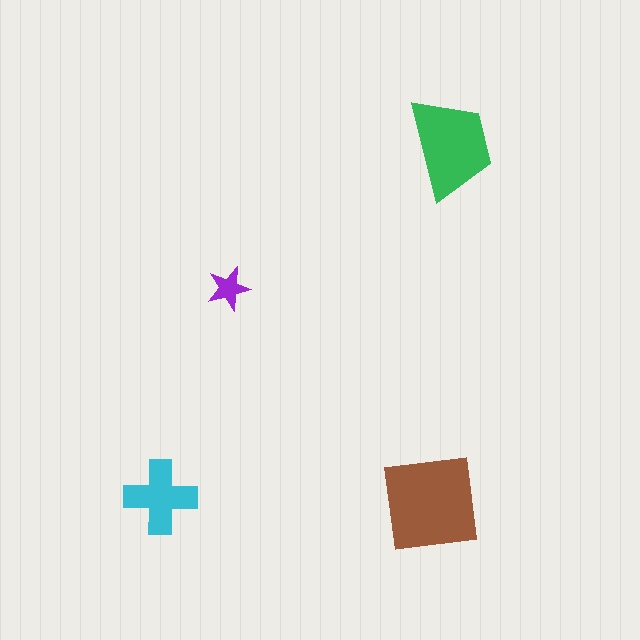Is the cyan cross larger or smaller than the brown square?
Smaller.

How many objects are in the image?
There are 4 objects in the image.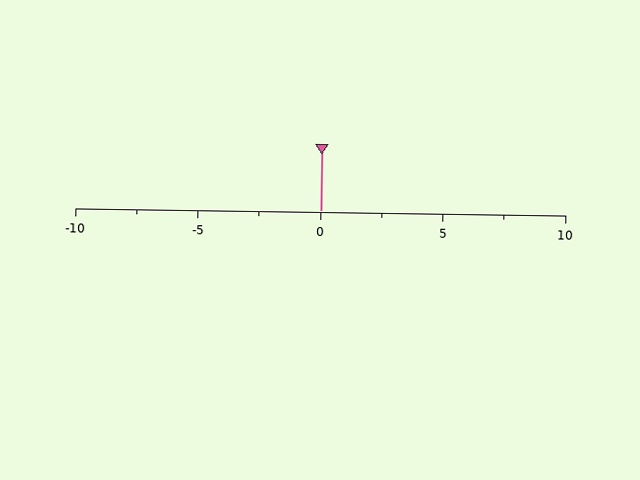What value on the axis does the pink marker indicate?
The marker indicates approximately 0.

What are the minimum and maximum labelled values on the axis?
The axis runs from -10 to 10.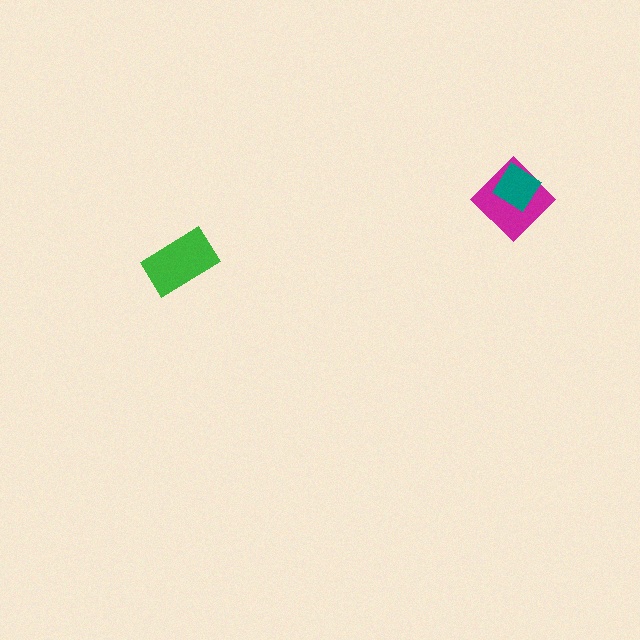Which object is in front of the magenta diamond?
The teal diamond is in front of the magenta diamond.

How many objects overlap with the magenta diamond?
1 object overlaps with the magenta diamond.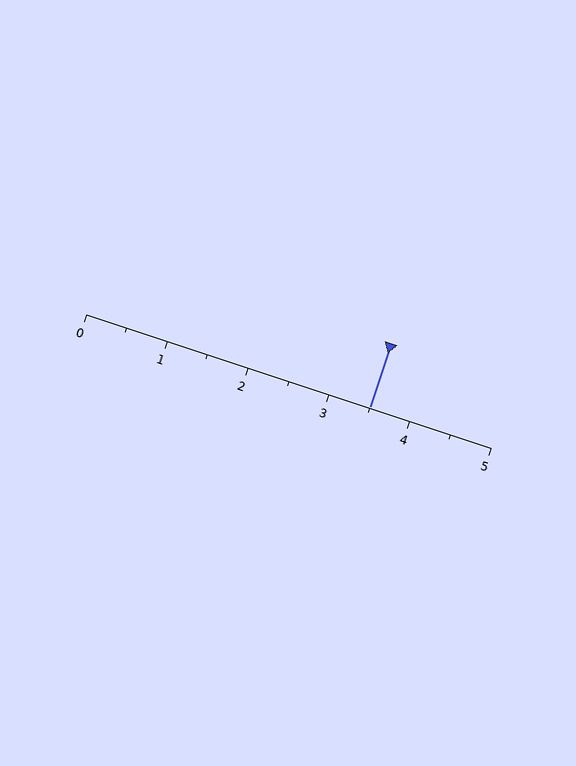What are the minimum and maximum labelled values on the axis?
The axis runs from 0 to 5.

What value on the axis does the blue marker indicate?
The marker indicates approximately 3.5.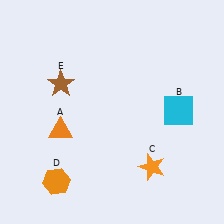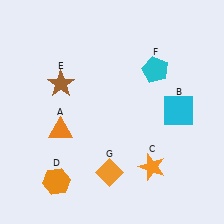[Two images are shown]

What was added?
A cyan pentagon (F), an orange diamond (G) were added in Image 2.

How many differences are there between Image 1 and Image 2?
There are 2 differences between the two images.